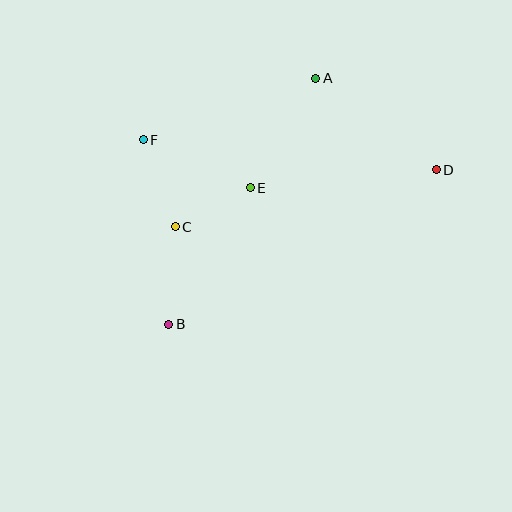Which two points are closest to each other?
Points C and E are closest to each other.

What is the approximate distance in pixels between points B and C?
The distance between B and C is approximately 98 pixels.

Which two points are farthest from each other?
Points B and D are farthest from each other.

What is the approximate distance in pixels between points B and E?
The distance between B and E is approximately 159 pixels.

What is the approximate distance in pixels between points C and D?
The distance between C and D is approximately 267 pixels.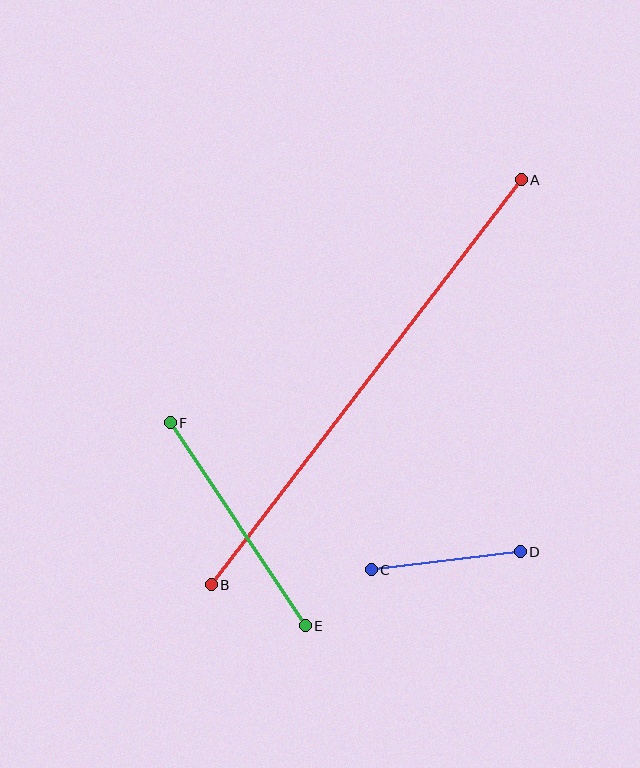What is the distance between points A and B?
The distance is approximately 510 pixels.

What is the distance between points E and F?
The distance is approximately 244 pixels.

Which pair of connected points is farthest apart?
Points A and B are farthest apart.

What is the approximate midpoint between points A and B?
The midpoint is at approximately (366, 382) pixels.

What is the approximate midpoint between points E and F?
The midpoint is at approximately (238, 524) pixels.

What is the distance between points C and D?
The distance is approximately 150 pixels.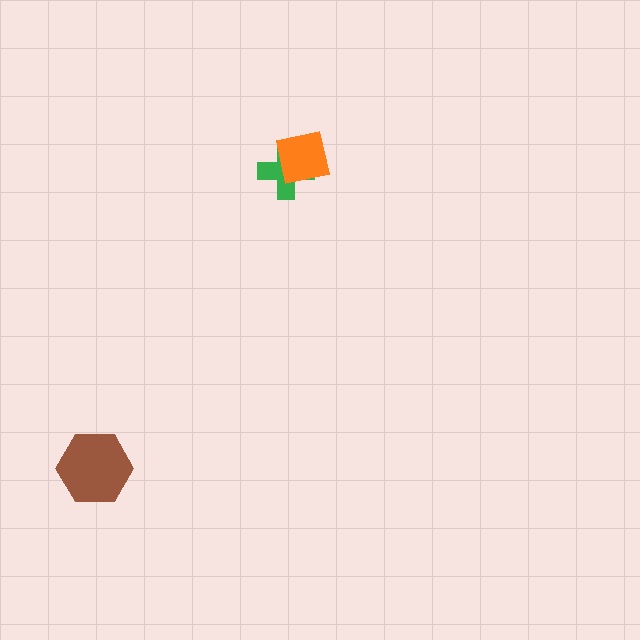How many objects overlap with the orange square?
1 object overlaps with the orange square.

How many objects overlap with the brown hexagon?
0 objects overlap with the brown hexagon.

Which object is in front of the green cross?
The orange square is in front of the green cross.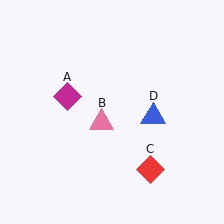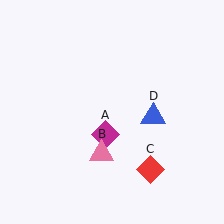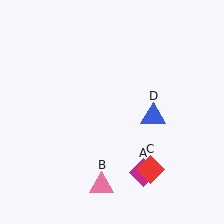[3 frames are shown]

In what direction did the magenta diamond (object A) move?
The magenta diamond (object A) moved down and to the right.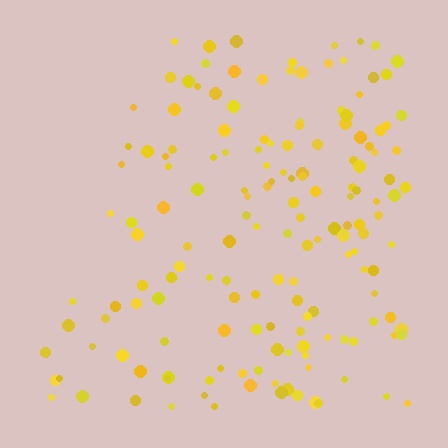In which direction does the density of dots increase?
From left to right, with the right side densest.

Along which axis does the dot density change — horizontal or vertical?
Horizontal.